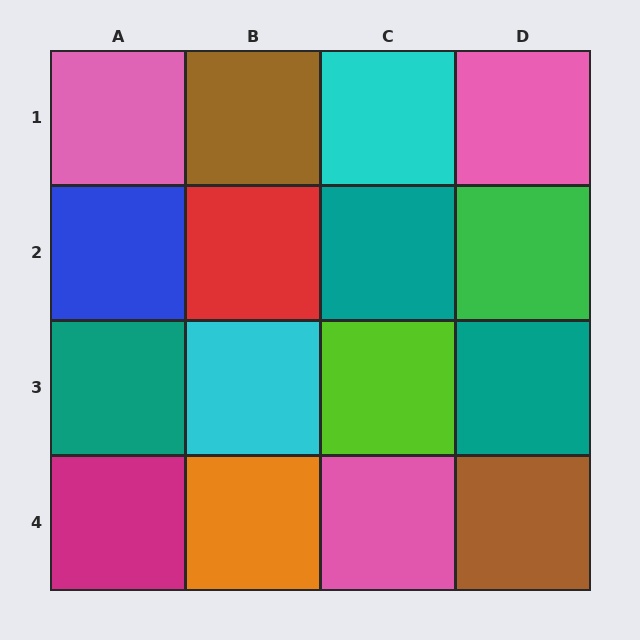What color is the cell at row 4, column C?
Pink.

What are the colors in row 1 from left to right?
Pink, brown, cyan, pink.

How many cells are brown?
2 cells are brown.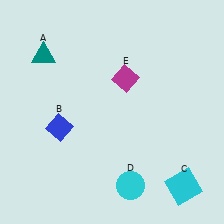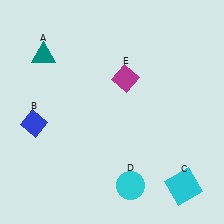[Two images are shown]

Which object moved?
The blue diamond (B) moved left.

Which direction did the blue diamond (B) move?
The blue diamond (B) moved left.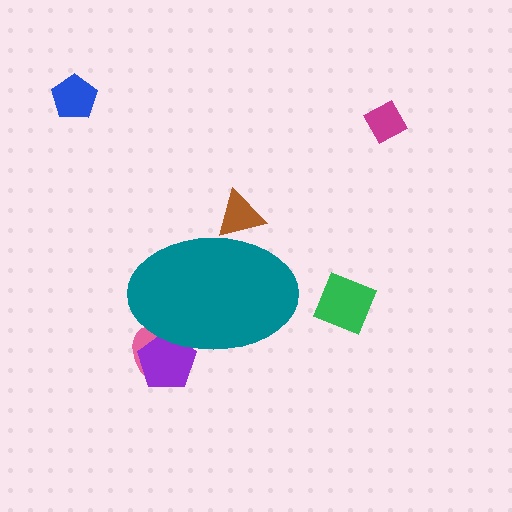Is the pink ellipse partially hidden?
Yes, the pink ellipse is partially hidden behind the teal ellipse.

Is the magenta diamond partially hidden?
No, the magenta diamond is fully visible.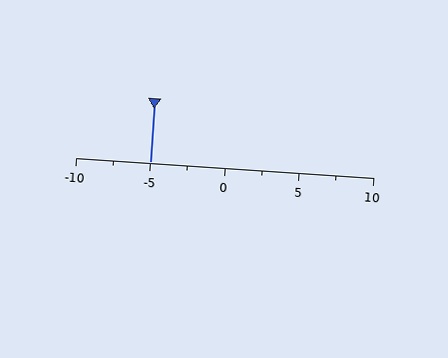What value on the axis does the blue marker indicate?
The marker indicates approximately -5.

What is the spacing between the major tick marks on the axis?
The major ticks are spaced 5 apart.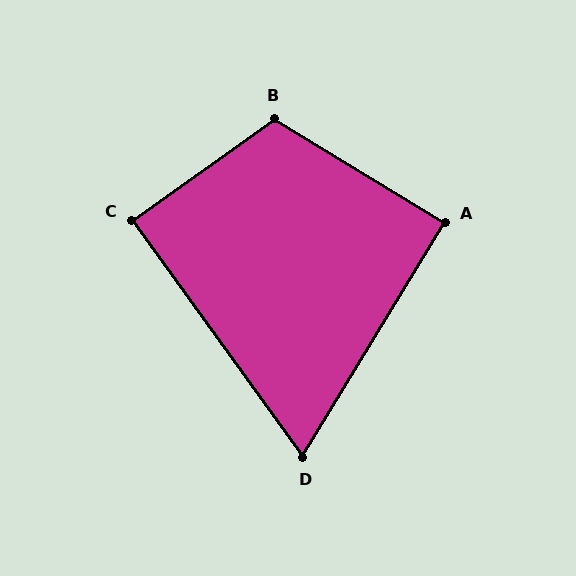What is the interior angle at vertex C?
Approximately 90 degrees (approximately right).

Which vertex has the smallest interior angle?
D, at approximately 67 degrees.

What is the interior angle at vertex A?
Approximately 90 degrees (approximately right).